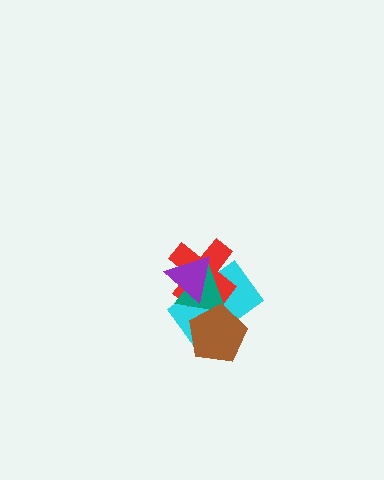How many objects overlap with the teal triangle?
4 objects overlap with the teal triangle.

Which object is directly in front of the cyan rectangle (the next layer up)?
The red cross is directly in front of the cyan rectangle.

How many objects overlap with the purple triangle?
3 objects overlap with the purple triangle.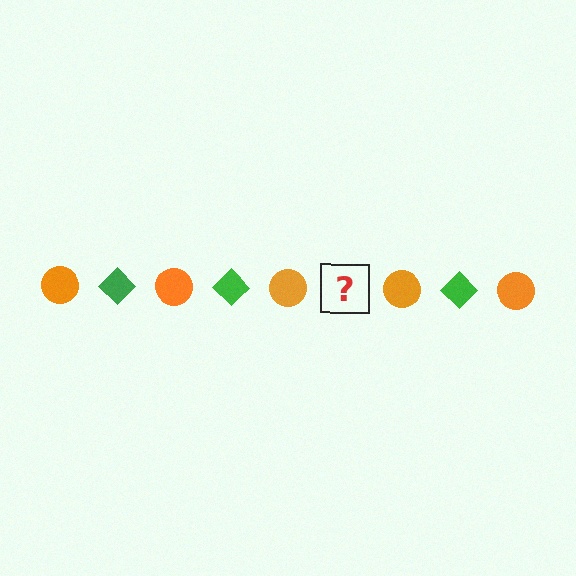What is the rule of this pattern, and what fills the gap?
The rule is that the pattern alternates between orange circle and green diamond. The gap should be filled with a green diamond.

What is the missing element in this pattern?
The missing element is a green diamond.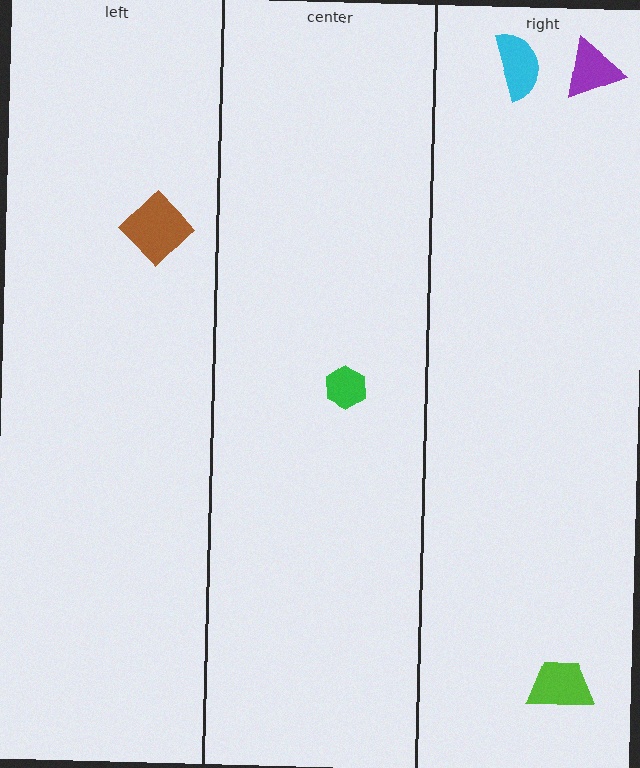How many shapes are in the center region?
1.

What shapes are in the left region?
The brown diamond.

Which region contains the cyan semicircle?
The right region.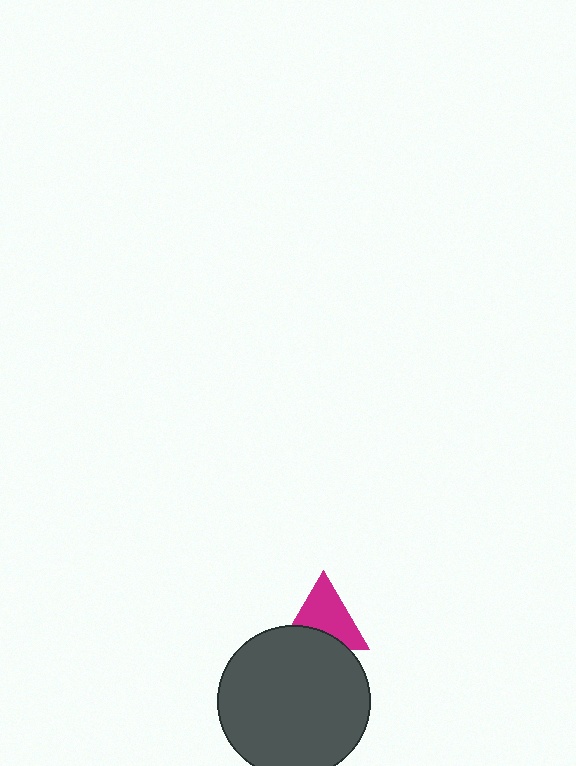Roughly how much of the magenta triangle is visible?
Most of it is visible (roughly 68%).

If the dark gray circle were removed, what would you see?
You would see the complete magenta triangle.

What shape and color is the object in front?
The object in front is a dark gray circle.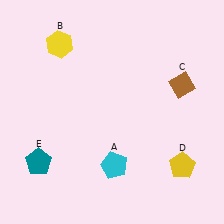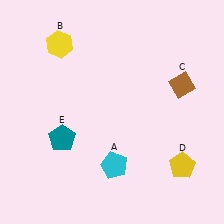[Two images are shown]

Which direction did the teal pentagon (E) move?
The teal pentagon (E) moved up.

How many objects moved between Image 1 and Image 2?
1 object moved between the two images.